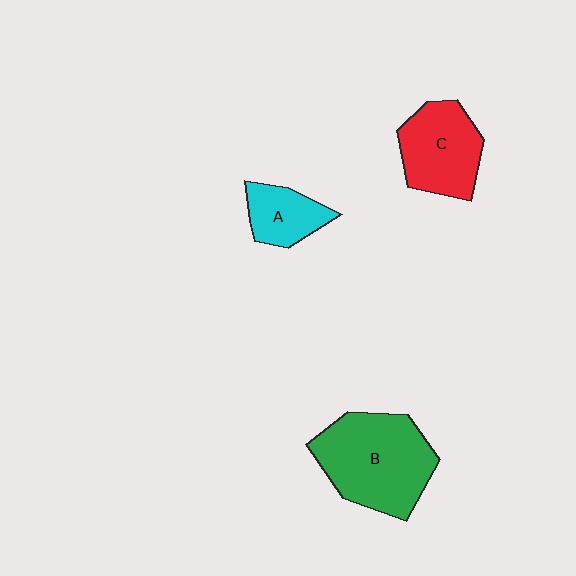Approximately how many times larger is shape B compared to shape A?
Approximately 2.3 times.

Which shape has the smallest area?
Shape A (cyan).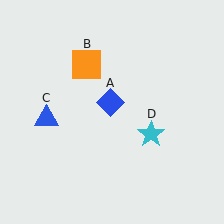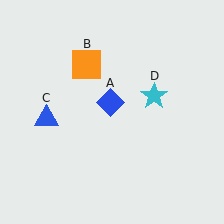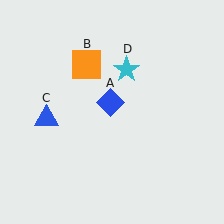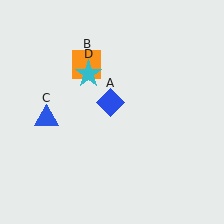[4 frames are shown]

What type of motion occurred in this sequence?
The cyan star (object D) rotated counterclockwise around the center of the scene.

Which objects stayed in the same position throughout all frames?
Blue diamond (object A) and orange square (object B) and blue triangle (object C) remained stationary.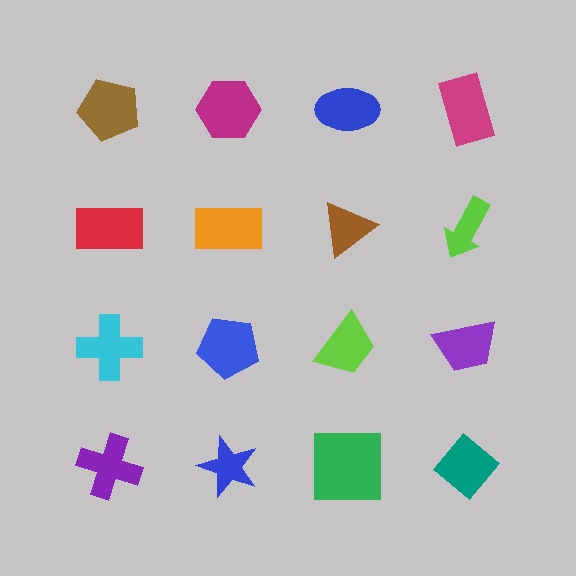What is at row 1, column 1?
A brown pentagon.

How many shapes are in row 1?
4 shapes.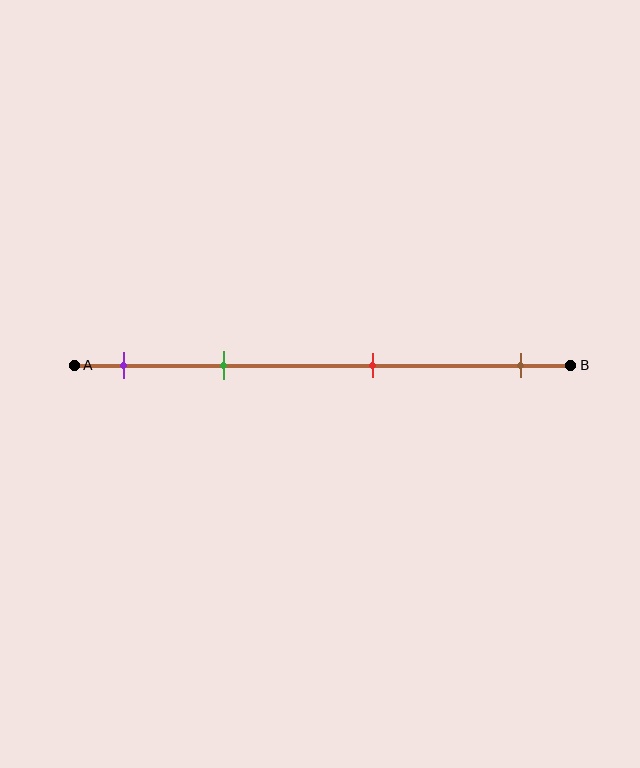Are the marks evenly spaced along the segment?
No, the marks are not evenly spaced.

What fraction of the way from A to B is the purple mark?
The purple mark is approximately 10% (0.1) of the way from A to B.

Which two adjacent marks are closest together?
The purple and green marks are the closest adjacent pair.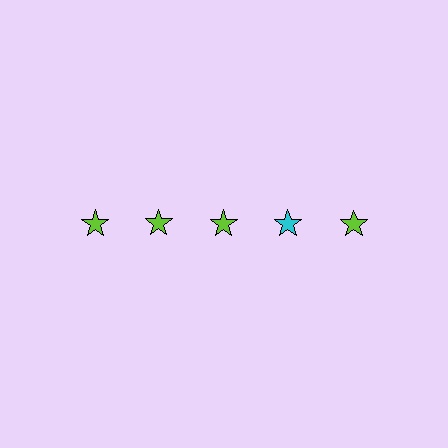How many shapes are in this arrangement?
There are 5 shapes arranged in a grid pattern.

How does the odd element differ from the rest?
It has a different color: cyan instead of lime.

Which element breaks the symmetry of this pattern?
The cyan star in the top row, second from right column breaks the symmetry. All other shapes are lime stars.